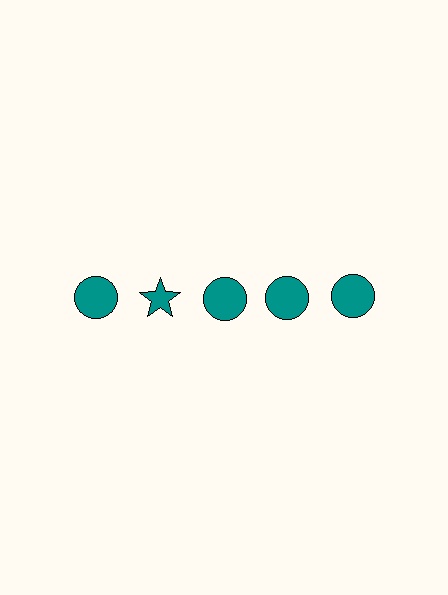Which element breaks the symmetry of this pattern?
The teal star in the top row, second from left column breaks the symmetry. All other shapes are teal circles.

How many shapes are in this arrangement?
There are 5 shapes arranged in a grid pattern.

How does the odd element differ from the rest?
It has a different shape: star instead of circle.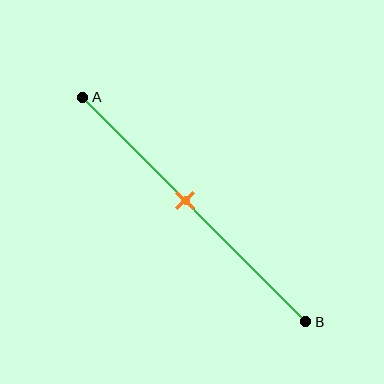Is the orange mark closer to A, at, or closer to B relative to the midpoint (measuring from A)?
The orange mark is closer to point A than the midpoint of segment AB.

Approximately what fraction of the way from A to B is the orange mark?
The orange mark is approximately 45% of the way from A to B.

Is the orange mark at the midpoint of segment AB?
No, the mark is at about 45% from A, not at the 50% midpoint.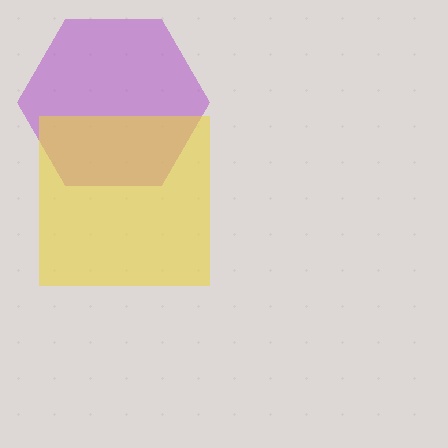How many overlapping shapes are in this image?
There are 2 overlapping shapes in the image.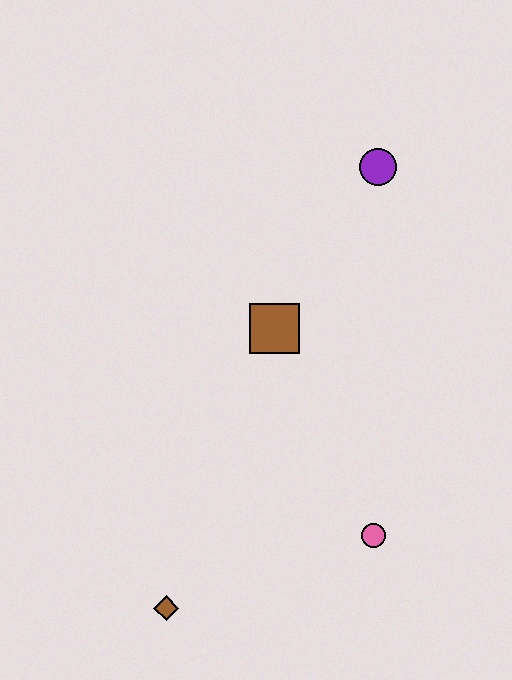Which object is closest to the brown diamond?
The pink circle is closest to the brown diamond.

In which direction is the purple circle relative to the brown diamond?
The purple circle is above the brown diamond.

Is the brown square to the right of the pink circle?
No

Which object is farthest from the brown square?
The brown diamond is farthest from the brown square.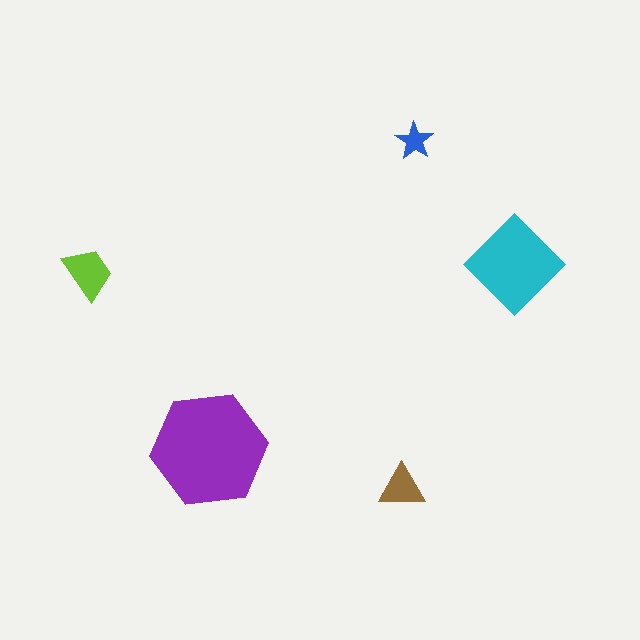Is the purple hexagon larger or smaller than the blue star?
Larger.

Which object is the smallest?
The blue star.